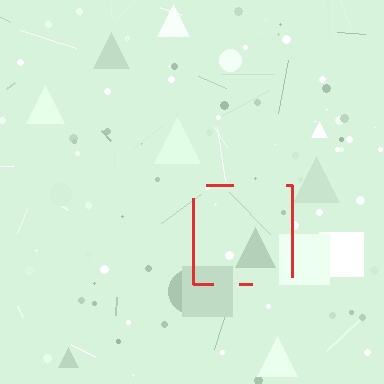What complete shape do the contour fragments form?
The contour fragments form a square.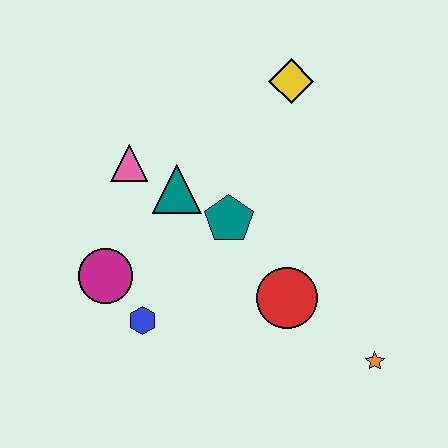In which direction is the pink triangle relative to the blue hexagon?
The pink triangle is above the blue hexagon.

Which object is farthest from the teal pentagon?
The orange star is farthest from the teal pentagon.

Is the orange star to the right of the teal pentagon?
Yes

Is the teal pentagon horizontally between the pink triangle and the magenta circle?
No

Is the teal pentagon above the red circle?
Yes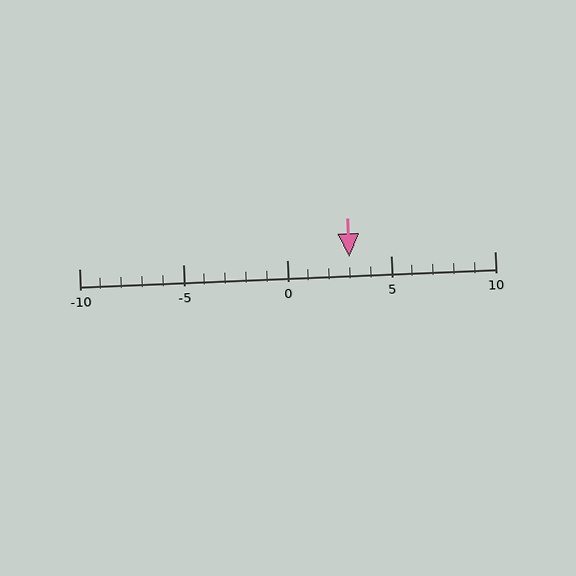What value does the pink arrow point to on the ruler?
The pink arrow points to approximately 3.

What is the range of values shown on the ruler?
The ruler shows values from -10 to 10.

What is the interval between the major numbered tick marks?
The major tick marks are spaced 5 units apart.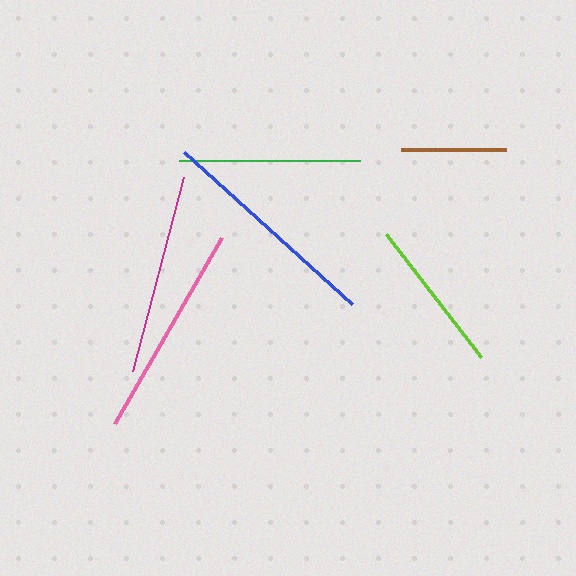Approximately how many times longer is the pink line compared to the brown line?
The pink line is approximately 2.1 times the length of the brown line.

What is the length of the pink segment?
The pink segment is approximately 215 pixels long.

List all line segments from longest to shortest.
From longest to shortest: blue, pink, magenta, green, lime, brown.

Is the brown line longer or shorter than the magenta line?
The magenta line is longer than the brown line.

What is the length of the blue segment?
The blue segment is approximately 227 pixels long.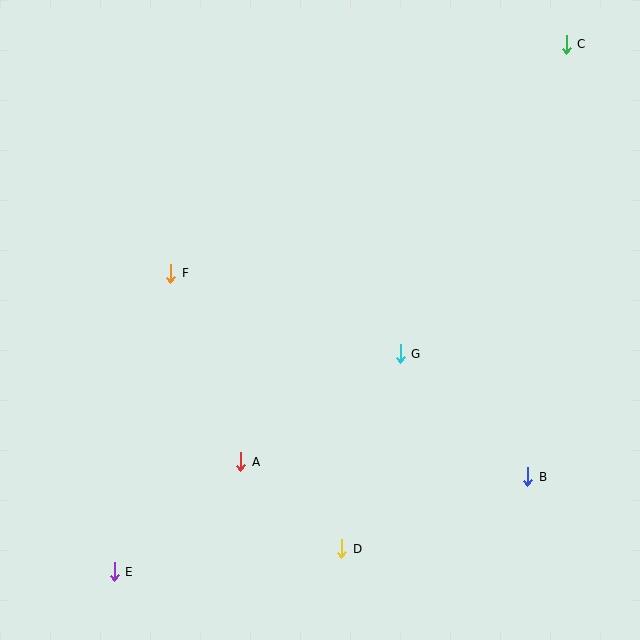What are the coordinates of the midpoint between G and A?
The midpoint between G and A is at (320, 408).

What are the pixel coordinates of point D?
Point D is at (342, 549).